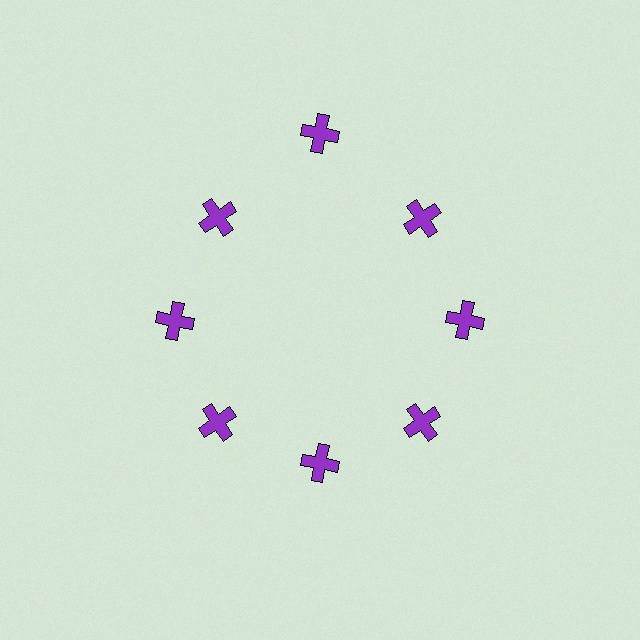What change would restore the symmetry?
The symmetry would be restored by moving it inward, back onto the ring so that all 8 crosses sit at equal angles and equal distance from the center.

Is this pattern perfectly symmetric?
No. The 8 purple crosses are arranged in a ring, but one element near the 12 o'clock position is pushed outward from the center, breaking the 8-fold rotational symmetry.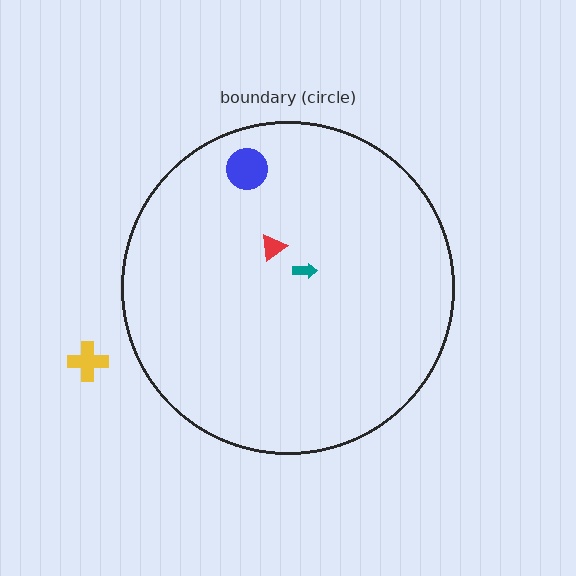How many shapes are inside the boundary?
3 inside, 1 outside.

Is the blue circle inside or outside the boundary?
Inside.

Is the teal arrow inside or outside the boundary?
Inside.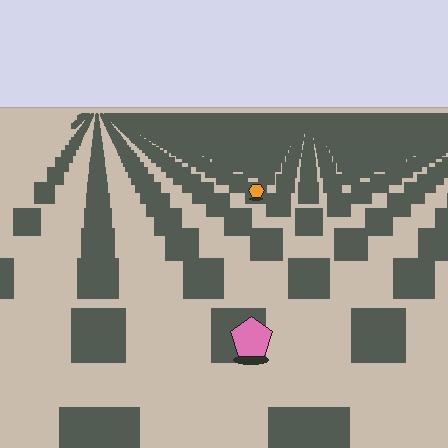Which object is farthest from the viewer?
The orange hexagon is farthest from the viewer. It appears smaller and the ground texture around it is denser.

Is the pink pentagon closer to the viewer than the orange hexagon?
Yes. The pink pentagon is closer — you can tell from the texture gradient: the ground texture is coarser near it.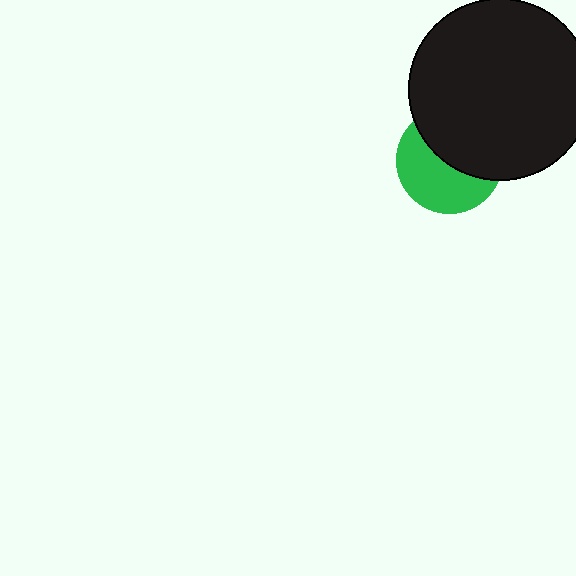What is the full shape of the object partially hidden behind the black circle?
The partially hidden object is a green circle.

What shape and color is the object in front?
The object in front is a black circle.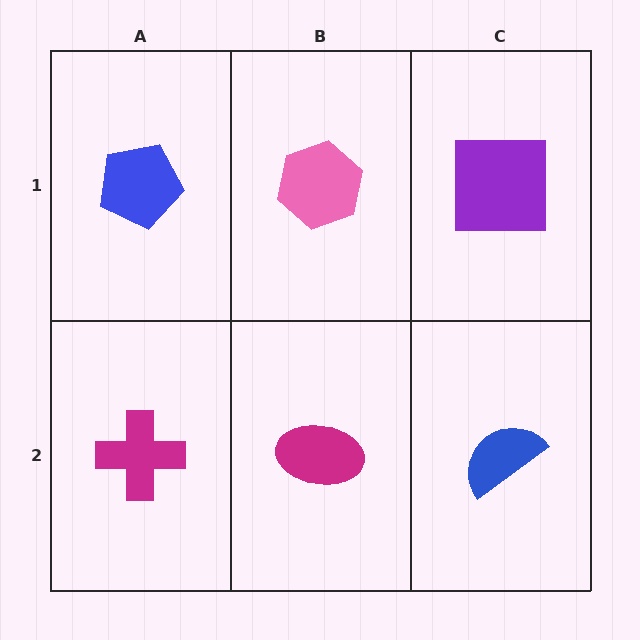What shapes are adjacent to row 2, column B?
A pink hexagon (row 1, column B), a magenta cross (row 2, column A), a blue semicircle (row 2, column C).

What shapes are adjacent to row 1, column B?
A magenta ellipse (row 2, column B), a blue pentagon (row 1, column A), a purple square (row 1, column C).